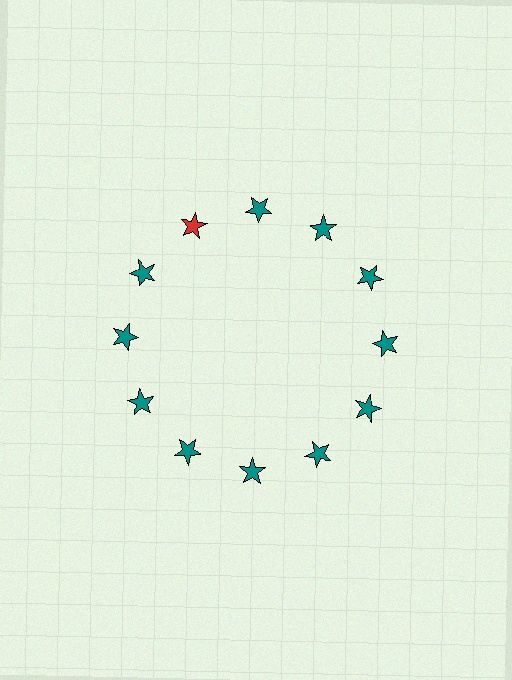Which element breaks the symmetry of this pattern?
The red star at roughly the 11 o'clock position breaks the symmetry. All other shapes are teal stars.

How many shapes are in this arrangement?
There are 12 shapes arranged in a ring pattern.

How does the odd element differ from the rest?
It has a different color: red instead of teal.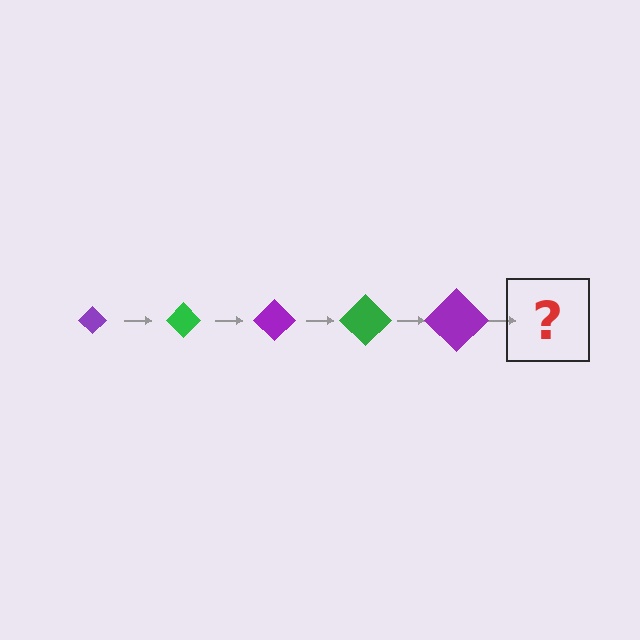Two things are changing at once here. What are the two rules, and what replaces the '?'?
The two rules are that the diamond grows larger each step and the color cycles through purple and green. The '?' should be a green diamond, larger than the previous one.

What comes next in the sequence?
The next element should be a green diamond, larger than the previous one.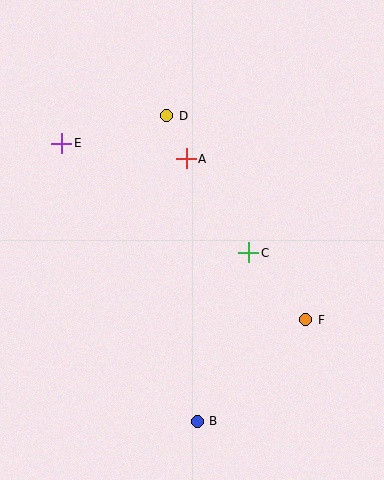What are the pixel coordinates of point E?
Point E is at (62, 143).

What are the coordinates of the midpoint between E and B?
The midpoint between E and B is at (129, 282).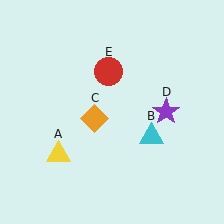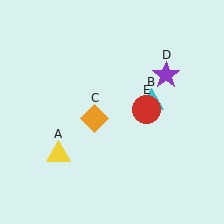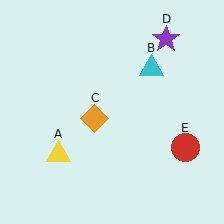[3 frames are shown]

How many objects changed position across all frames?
3 objects changed position: cyan triangle (object B), purple star (object D), red circle (object E).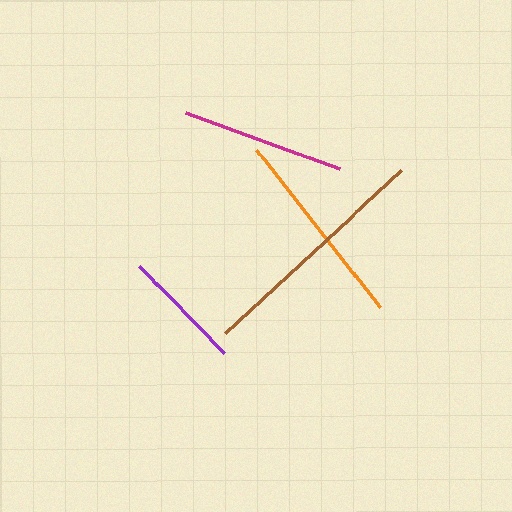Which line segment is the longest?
The brown line is the longest at approximately 239 pixels.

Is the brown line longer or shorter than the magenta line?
The brown line is longer than the magenta line.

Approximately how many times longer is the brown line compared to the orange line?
The brown line is approximately 1.2 times the length of the orange line.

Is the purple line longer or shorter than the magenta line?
The magenta line is longer than the purple line.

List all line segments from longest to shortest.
From longest to shortest: brown, orange, magenta, purple.